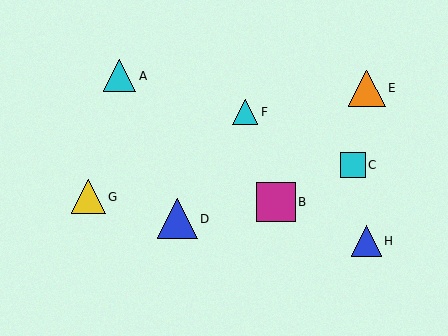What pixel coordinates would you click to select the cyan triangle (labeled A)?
Click at (120, 76) to select the cyan triangle A.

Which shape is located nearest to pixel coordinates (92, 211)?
The yellow triangle (labeled G) at (89, 197) is nearest to that location.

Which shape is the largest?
The blue triangle (labeled D) is the largest.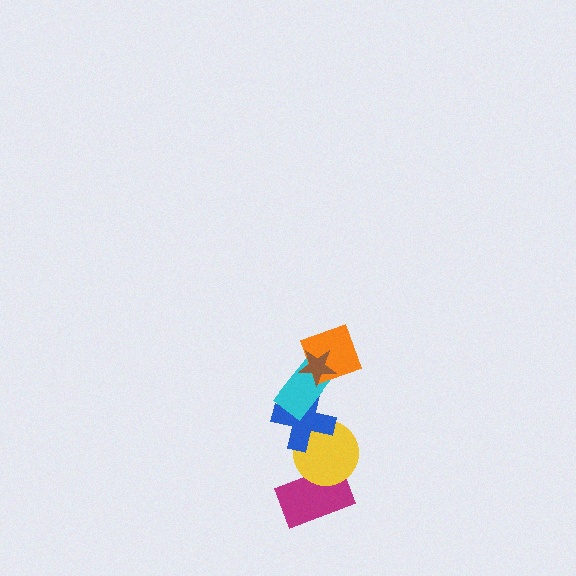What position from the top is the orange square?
The orange square is 2nd from the top.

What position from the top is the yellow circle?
The yellow circle is 5th from the top.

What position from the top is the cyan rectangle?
The cyan rectangle is 3rd from the top.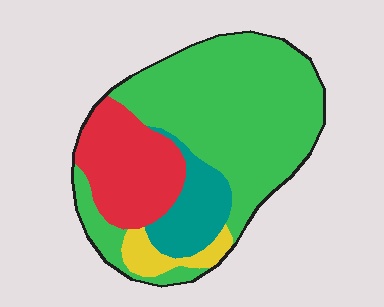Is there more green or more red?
Green.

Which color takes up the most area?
Green, at roughly 60%.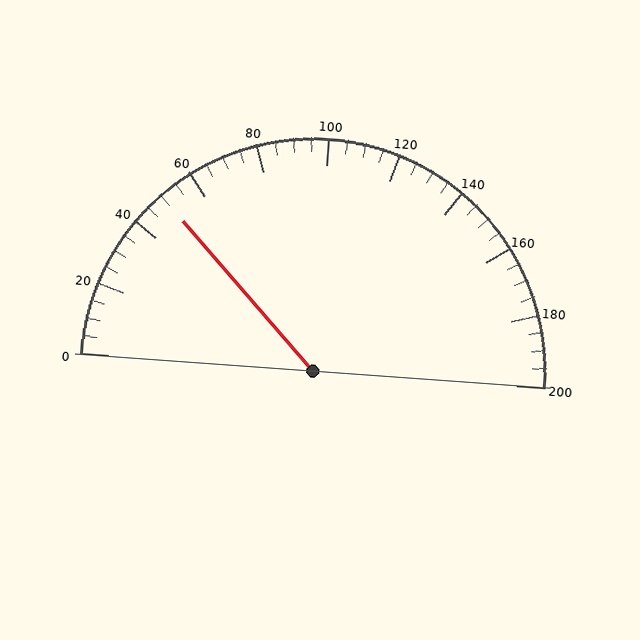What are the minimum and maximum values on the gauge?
The gauge ranges from 0 to 200.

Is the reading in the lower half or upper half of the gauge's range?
The reading is in the lower half of the range (0 to 200).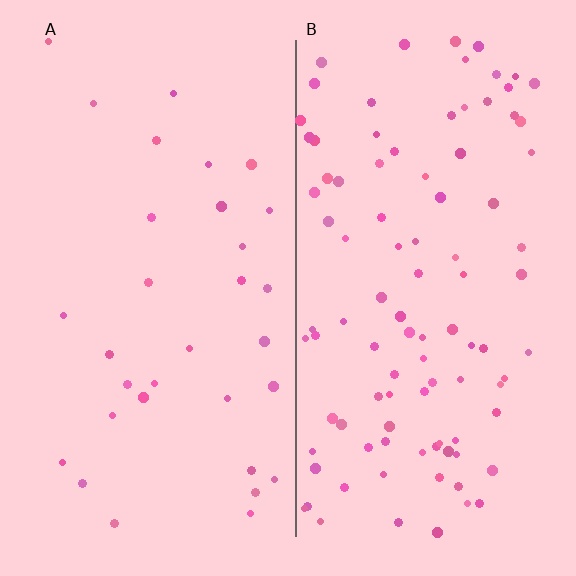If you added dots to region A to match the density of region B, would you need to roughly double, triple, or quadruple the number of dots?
Approximately triple.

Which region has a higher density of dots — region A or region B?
B (the right).